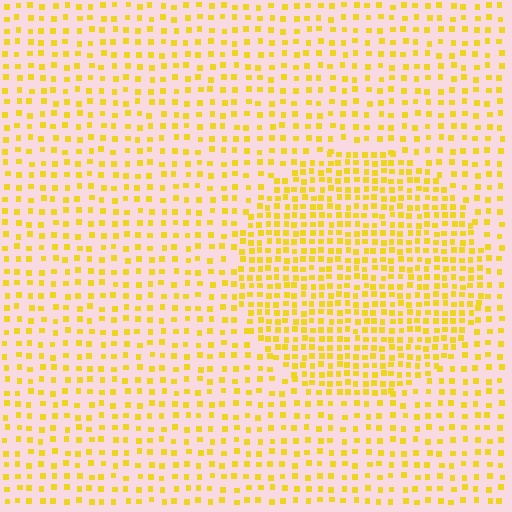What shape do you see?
I see a circle.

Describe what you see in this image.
The image contains small yellow elements arranged at two different densities. A circle-shaped region is visible where the elements are more densely packed than the surrounding area.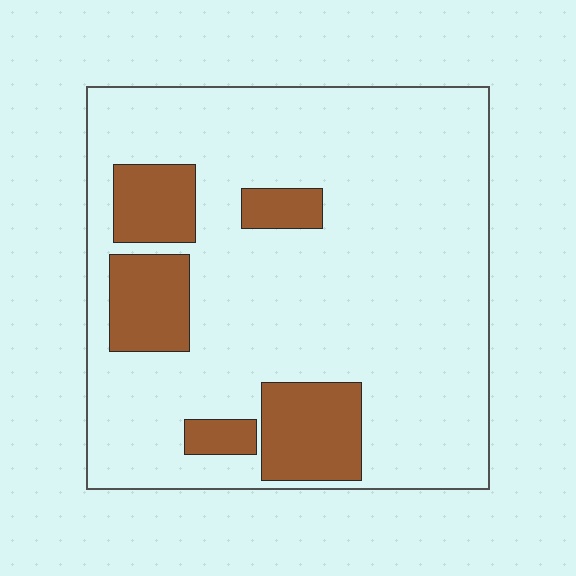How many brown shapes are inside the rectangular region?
5.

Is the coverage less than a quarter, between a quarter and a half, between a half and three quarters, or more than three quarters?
Less than a quarter.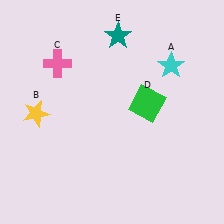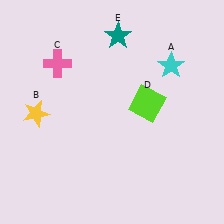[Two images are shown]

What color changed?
The square (D) changed from green in Image 1 to lime in Image 2.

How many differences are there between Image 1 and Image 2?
There is 1 difference between the two images.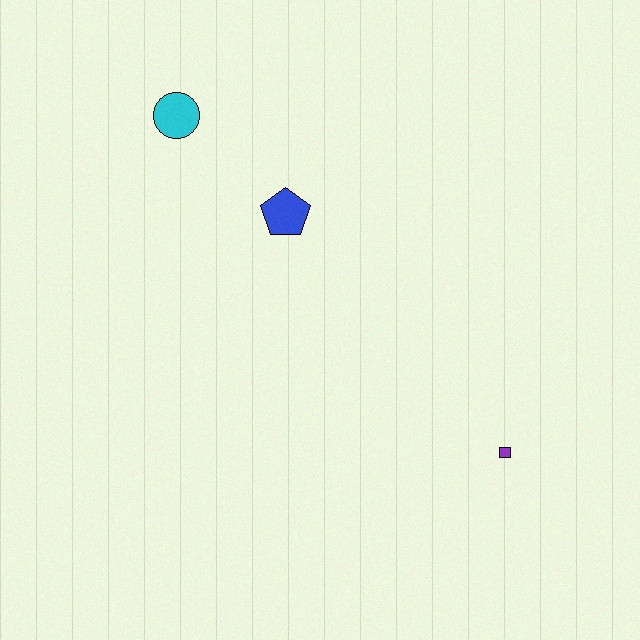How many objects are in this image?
There are 3 objects.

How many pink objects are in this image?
There are no pink objects.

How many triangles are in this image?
There are no triangles.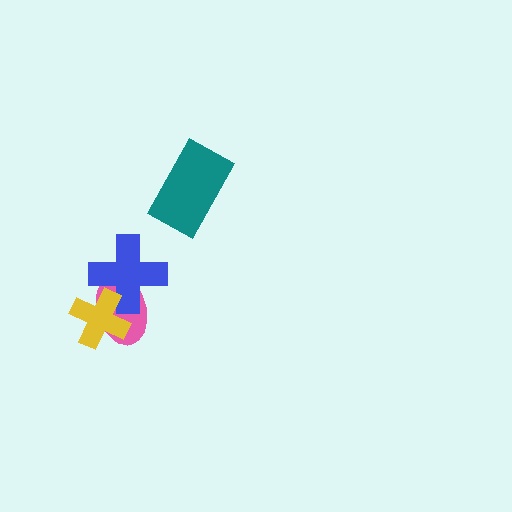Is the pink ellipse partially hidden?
Yes, it is partially covered by another shape.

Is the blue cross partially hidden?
Yes, it is partially covered by another shape.